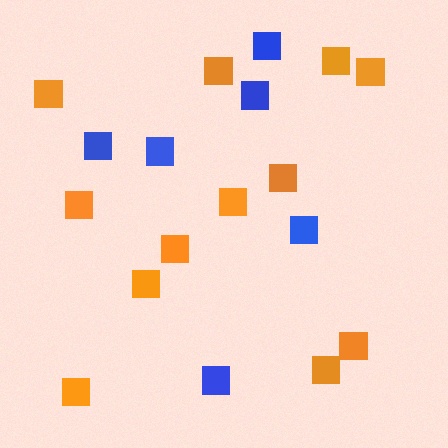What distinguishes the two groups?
There are 2 groups: one group of blue squares (6) and one group of orange squares (12).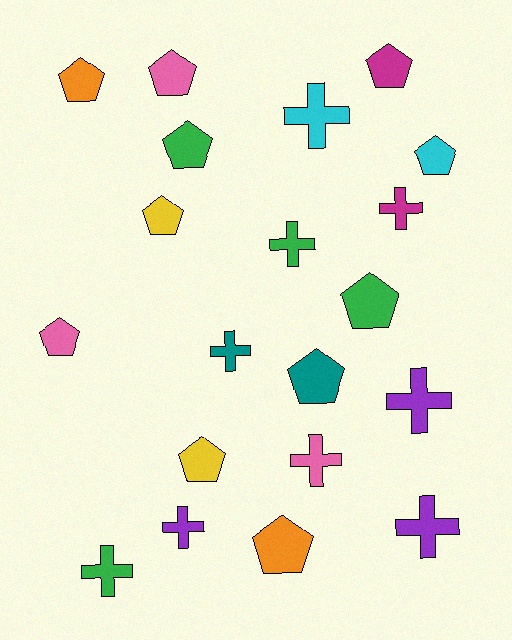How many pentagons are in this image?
There are 11 pentagons.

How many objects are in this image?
There are 20 objects.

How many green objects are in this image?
There are 4 green objects.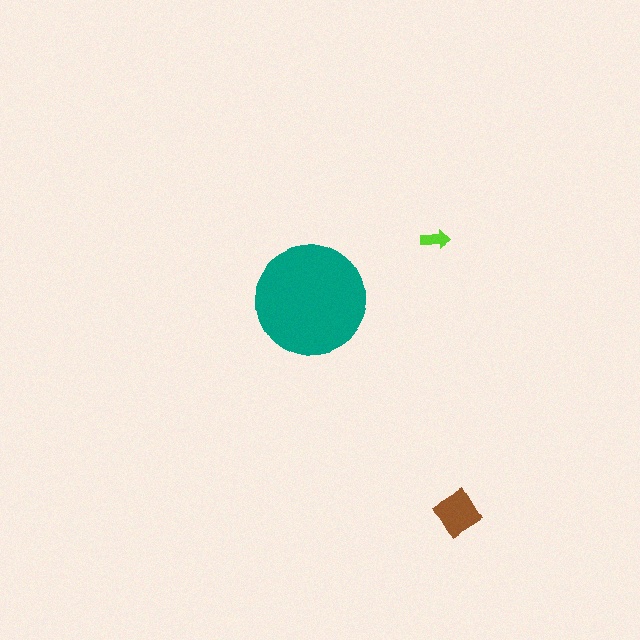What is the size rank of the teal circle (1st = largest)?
1st.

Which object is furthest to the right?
The brown diamond is rightmost.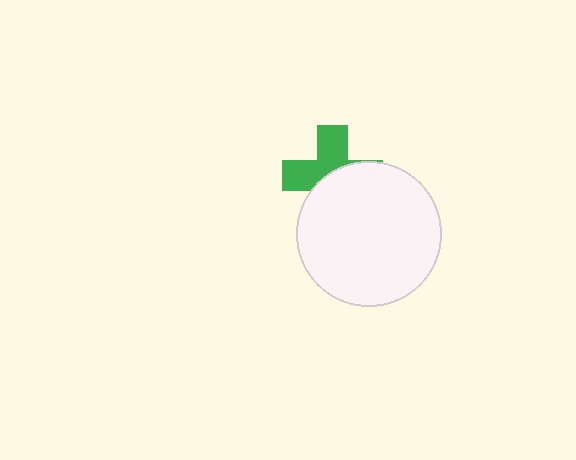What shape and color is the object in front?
The object in front is a white circle.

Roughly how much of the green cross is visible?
About half of it is visible (roughly 49%).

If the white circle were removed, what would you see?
You would see the complete green cross.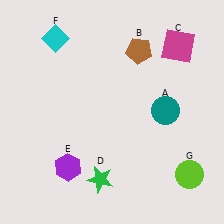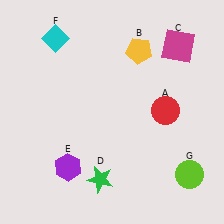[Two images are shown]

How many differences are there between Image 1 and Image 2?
There are 2 differences between the two images.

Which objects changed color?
A changed from teal to red. B changed from brown to yellow.